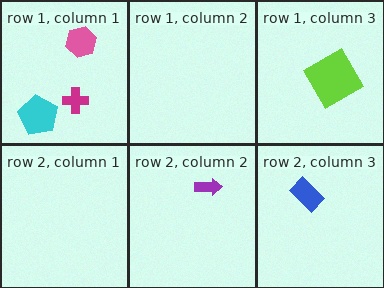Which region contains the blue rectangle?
The row 2, column 3 region.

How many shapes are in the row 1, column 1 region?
3.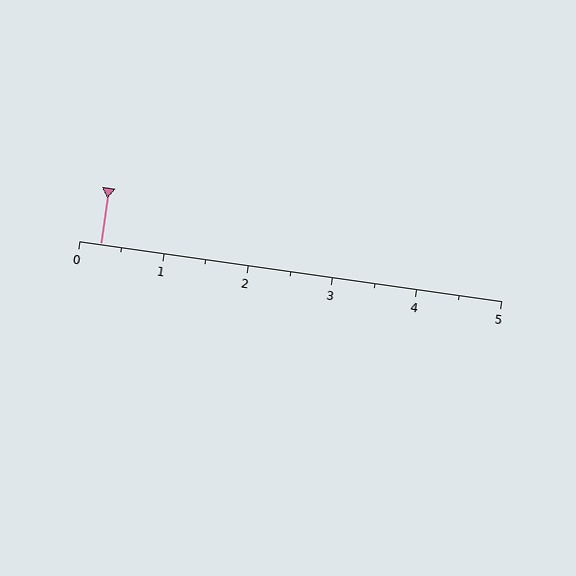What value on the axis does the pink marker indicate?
The marker indicates approximately 0.2.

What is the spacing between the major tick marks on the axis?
The major ticks are spaced 1 apart.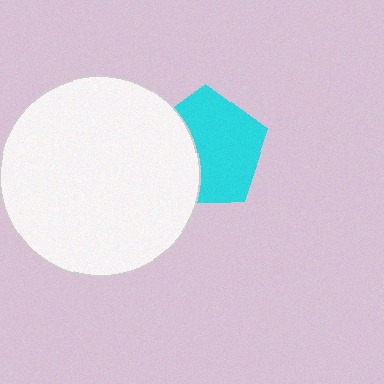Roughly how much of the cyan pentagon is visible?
About half of it is visible (roughly 64%).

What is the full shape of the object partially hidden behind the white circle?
The partially hidden object is a cyan pentagon.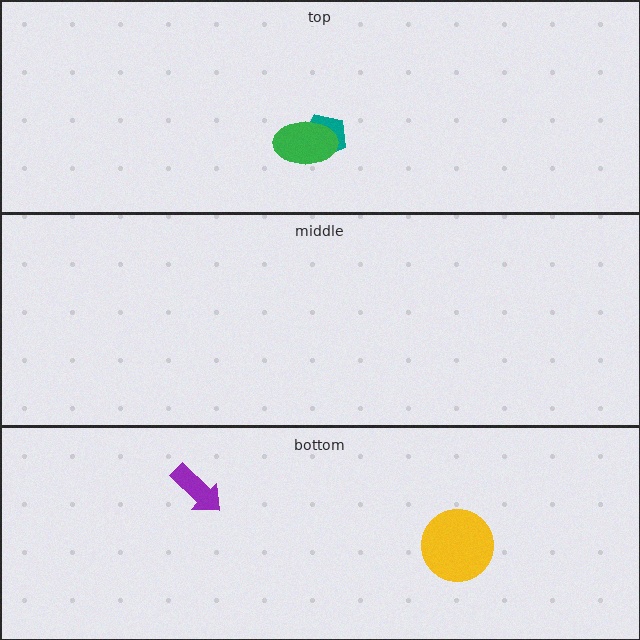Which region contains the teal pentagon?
The top region.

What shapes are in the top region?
The teal pentagon, the green ellipse.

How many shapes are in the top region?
2.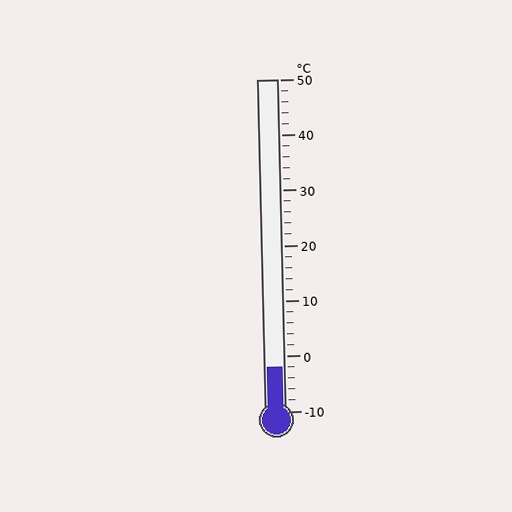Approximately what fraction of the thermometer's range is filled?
The thermometer is filled to approximately 15% of its range.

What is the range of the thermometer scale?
The thermometer scale ranges from -10°C to 50°C.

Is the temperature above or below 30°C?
The temperature is below 30°C.